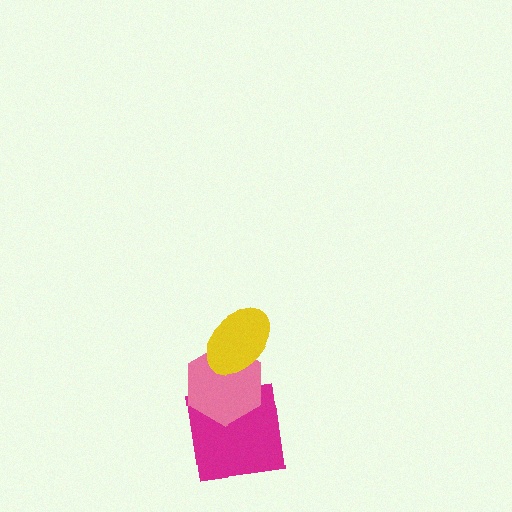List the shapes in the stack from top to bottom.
From top to bottom: the yellow ellipse, the pink hexagon, the magenta square.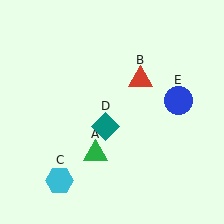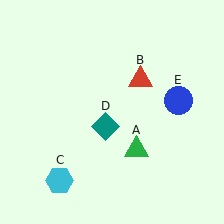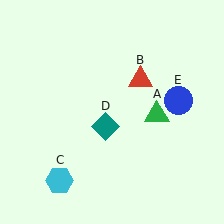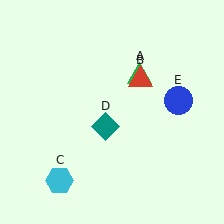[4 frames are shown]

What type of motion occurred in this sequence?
The green triangle (object A) rotated counterclockwise around the center of the scene.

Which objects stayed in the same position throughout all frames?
Red triangle (object B) and cyan hexagon (object C) and teal diamond (object D) and blue circle (object E) remained stationary.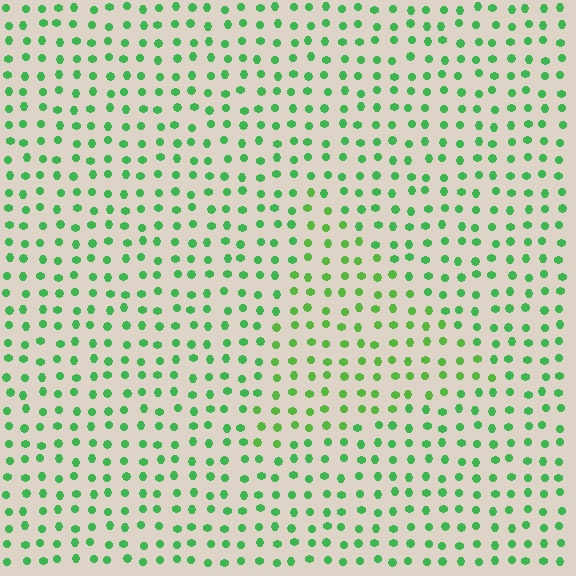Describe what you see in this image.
The image is filled with small green elements in a uniform arrangement. A triangle-shaped region is visible where the elements are tinted to a slightly different hue, forming a subtle color boundary.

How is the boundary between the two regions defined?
The boundary is defined purely by a slight shift in hue (about 23 degrees). Spacing, size, and orientation are identical on both sides.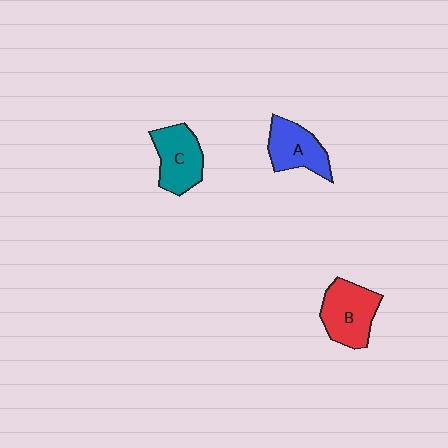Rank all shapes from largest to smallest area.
From largest to smallest: B (red), C (teal), A (blue).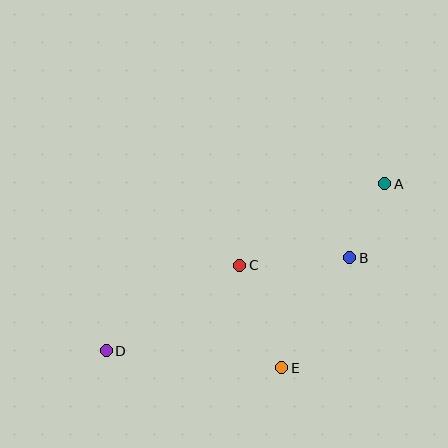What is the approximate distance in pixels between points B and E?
The distance between B and E is approximately 129 pixels.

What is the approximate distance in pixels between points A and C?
The distance between A and C is approximately 166 pixels.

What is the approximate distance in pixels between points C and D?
The distance between C and D is approximately 159 pixels.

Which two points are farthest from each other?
Points A and D are farthest from each other.